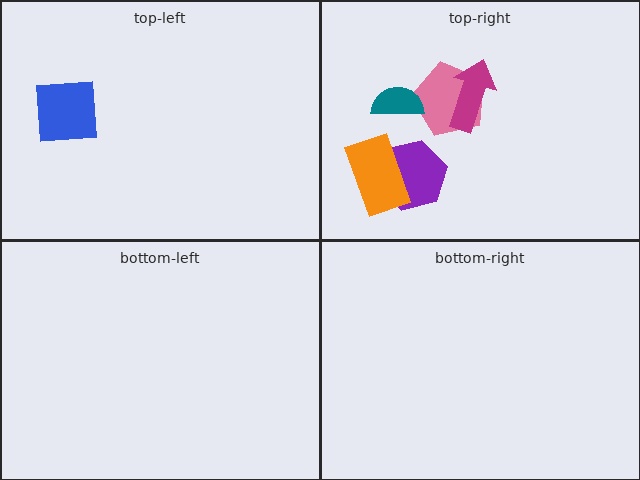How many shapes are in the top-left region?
1.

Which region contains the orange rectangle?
The top-right region.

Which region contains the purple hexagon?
The top-right region.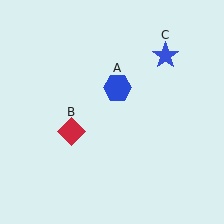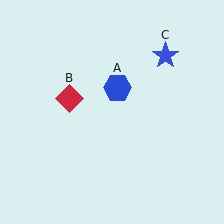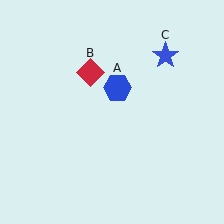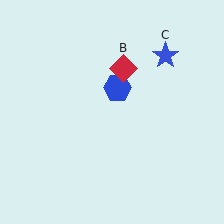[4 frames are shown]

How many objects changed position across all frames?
1 object changed position: red diamond (object B).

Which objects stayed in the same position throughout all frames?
Blue hexagon (object A) and blue star (object C) remained stationary.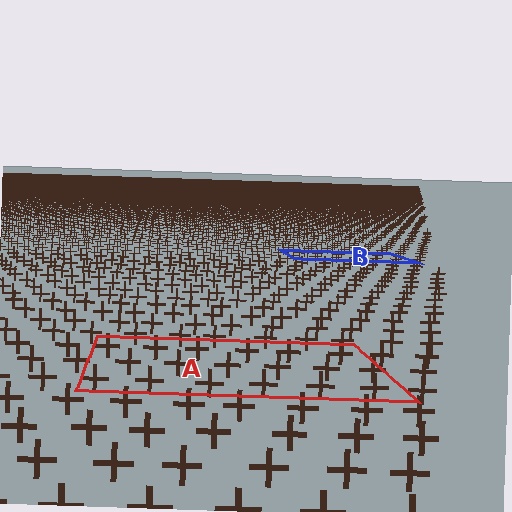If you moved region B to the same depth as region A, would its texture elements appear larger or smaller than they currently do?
They would appear larger. At a closer depth, the same texture elements are projected at a bigger on-screen size.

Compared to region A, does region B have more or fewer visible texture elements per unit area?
Region B has more texture elements per unit area — they are packed more densely because it is farther away.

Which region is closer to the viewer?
Region A is closer. The texture elements there are larger and more spread out.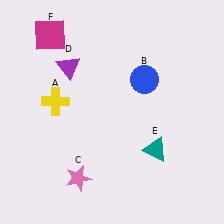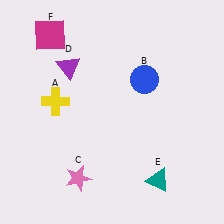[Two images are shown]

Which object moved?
The teal triangle (E) moved down.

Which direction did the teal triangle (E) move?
The teal triangle (E) moved down.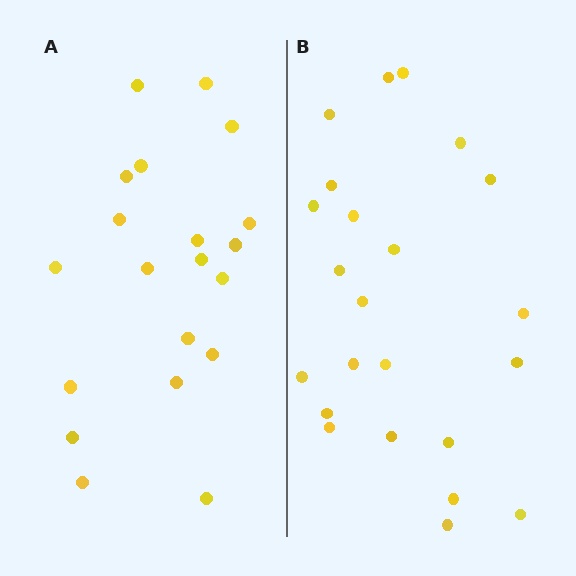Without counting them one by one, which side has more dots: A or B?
Region B (the right region) has more dots.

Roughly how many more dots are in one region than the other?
Region B has just a few more — roughly 2 or 3 more dots than region A.